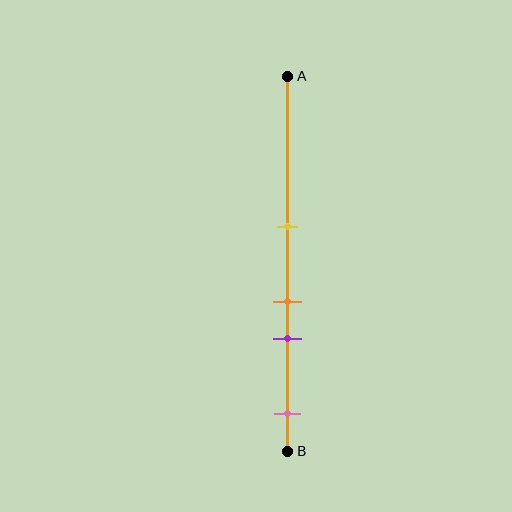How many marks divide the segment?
There are 4 marks dividing the segment.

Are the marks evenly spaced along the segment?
No, the marks are not evenly spaced.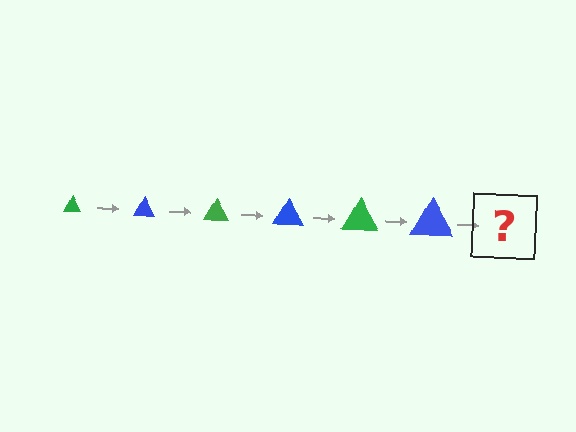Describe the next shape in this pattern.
It should be a green triangle, larger than the previous one.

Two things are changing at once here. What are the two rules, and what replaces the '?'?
The two rules are that the triangle grows larger each step and the color cycles through green and blue. The '?' should be a green triangle, larger than the previous one.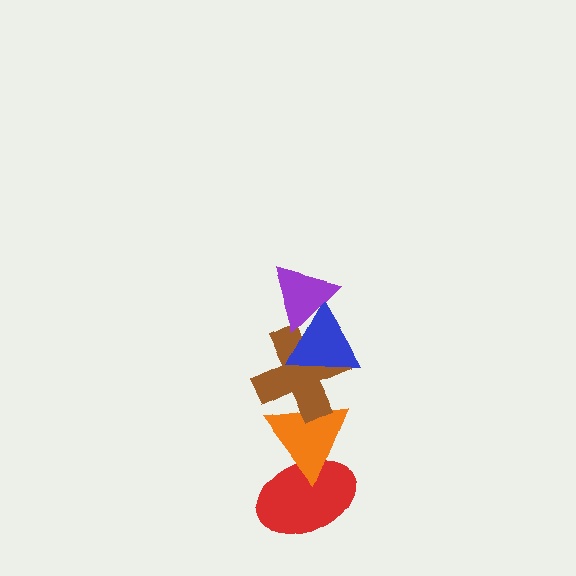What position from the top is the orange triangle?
The orange triangle is 4th from the top.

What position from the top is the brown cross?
The brown cross is 3rd from the top.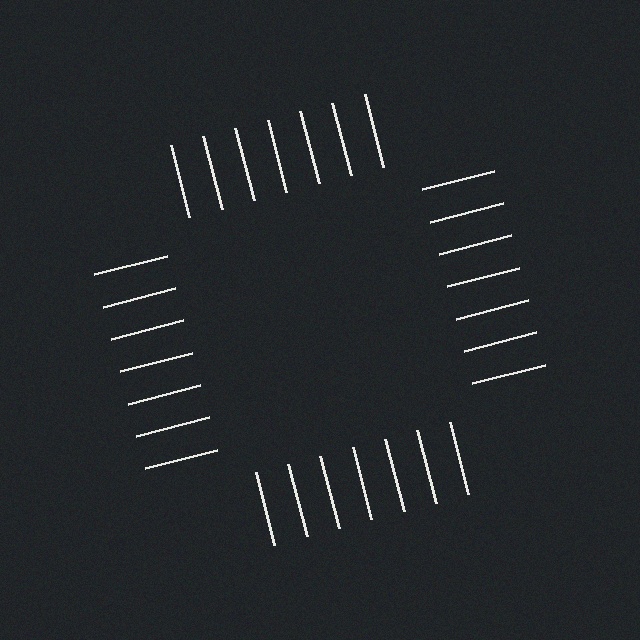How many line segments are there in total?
28 — 7 along each of the 4 edges.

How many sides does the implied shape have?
4 sides — the line-ends trace a square.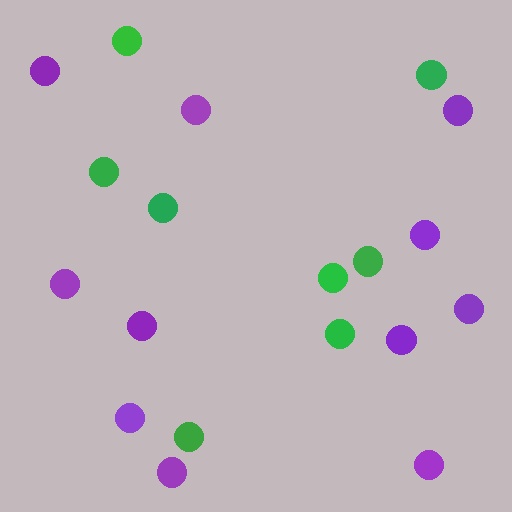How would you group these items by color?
There are 2 groups: one group of green circles (8) and one group of purple circles (11).